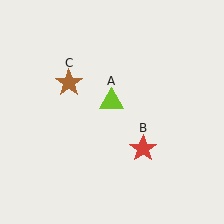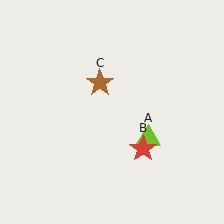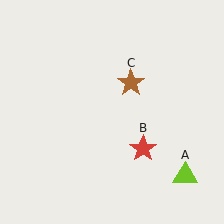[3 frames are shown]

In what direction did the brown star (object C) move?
The brown star (object C) moved right.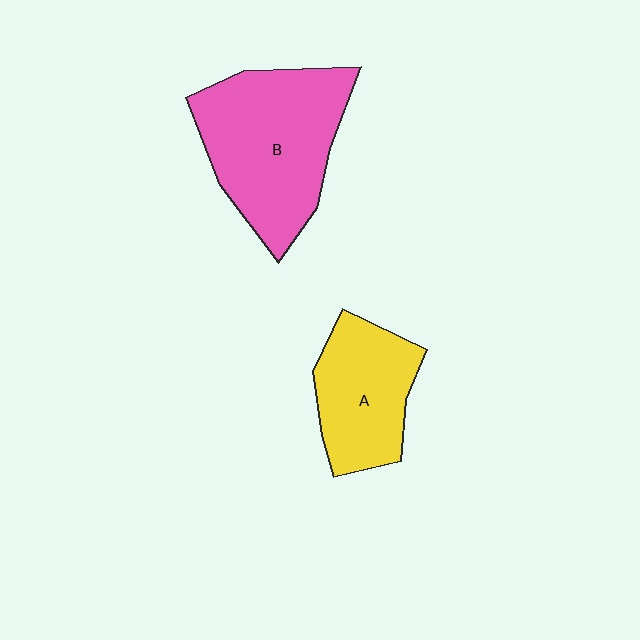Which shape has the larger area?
Shape B (pink).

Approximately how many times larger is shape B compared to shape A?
Approximately 1.5 times.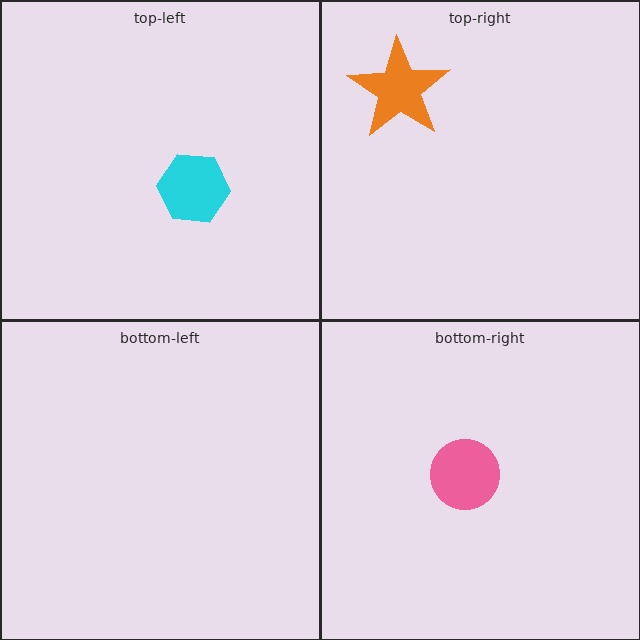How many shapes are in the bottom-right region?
1.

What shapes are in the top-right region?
The orange star.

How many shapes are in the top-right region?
1.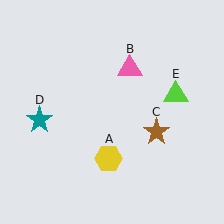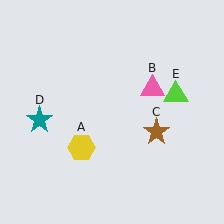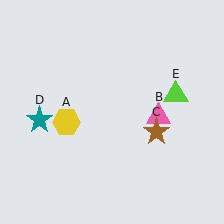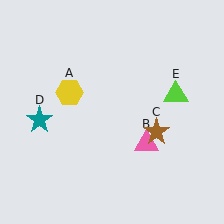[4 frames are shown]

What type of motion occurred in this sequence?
The yellow hexagon (object A), pink triangle (object B) rotated clockwise around the center of the scene.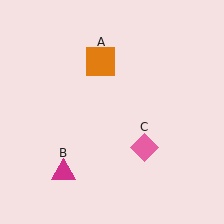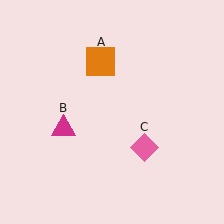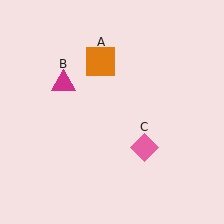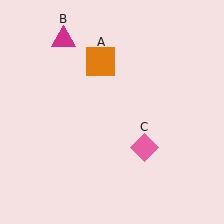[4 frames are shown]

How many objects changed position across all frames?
1 object changed position: magenta triangle (object B).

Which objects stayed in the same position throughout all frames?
Orange square (object A) and pink diamond (object C) remained stationary.